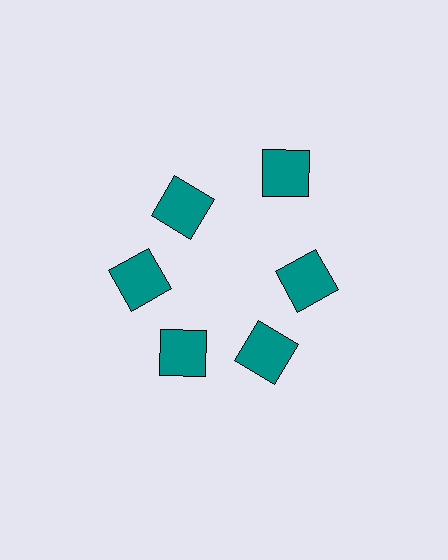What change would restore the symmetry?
The symmetry would be restored by moving it inward, back onto the ring so that all 6 squares sit at equal angles and equal distance from the center.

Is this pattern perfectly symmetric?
No. The 6 teal squares are arranged in a ring, but one element near the 1 o'clock position is pushed outward from the center, breaking the 6-fold rotational symmetry.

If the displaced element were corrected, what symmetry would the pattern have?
It would have 6-fold rotational symmetry — the pattern would map onto itself every 60 degrees.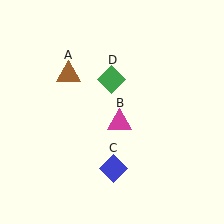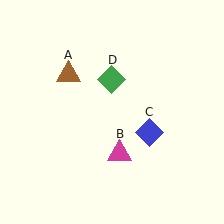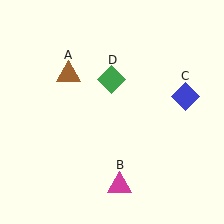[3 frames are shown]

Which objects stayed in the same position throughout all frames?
Brown triangle (object A) and green diamond (object D) remained stationary.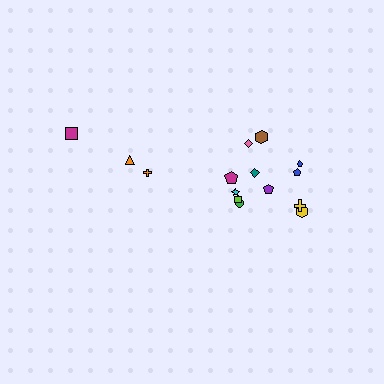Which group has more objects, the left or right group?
The right group.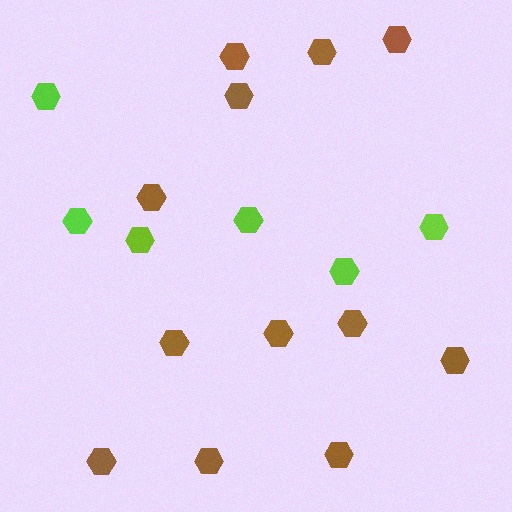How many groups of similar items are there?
There are 2 groups: one group of lime hexagons (6) and one group of brown hexagons (12).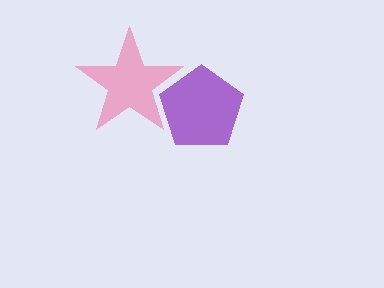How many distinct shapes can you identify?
There are 2 distinct shapes: a purple pentagon, a pink star.